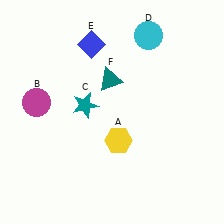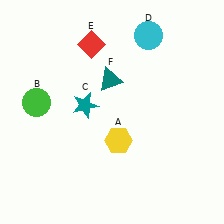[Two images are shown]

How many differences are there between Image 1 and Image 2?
There are 2 differences between the two images.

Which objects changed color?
B changed from magenta to green. E changed from blue to red.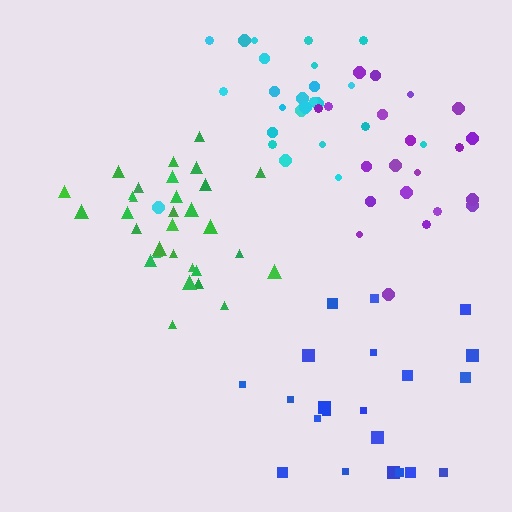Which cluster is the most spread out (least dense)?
Blue.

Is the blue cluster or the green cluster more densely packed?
Green.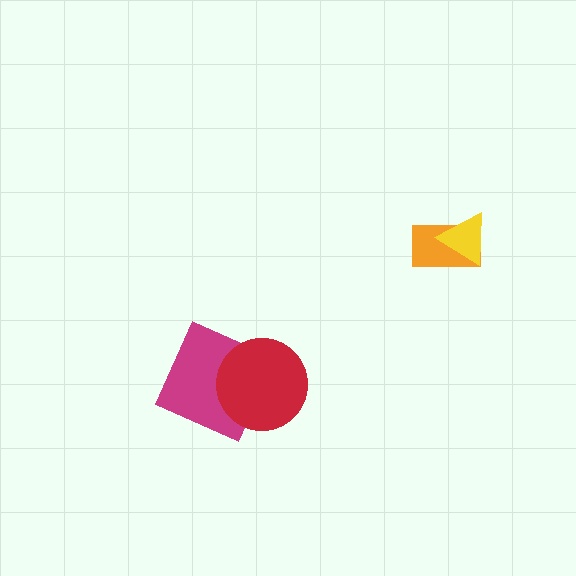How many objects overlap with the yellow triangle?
1 object overlaps with the yellow triangle.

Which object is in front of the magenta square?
The red circle is in front of the magenta square.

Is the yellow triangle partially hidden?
No, no other shape covers it.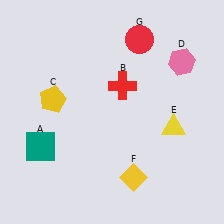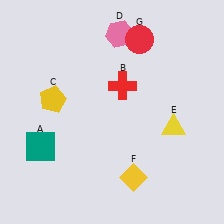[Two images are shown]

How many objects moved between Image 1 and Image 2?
1 object moved between the two images.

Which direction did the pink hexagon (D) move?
The pink hexagon (D) moved left.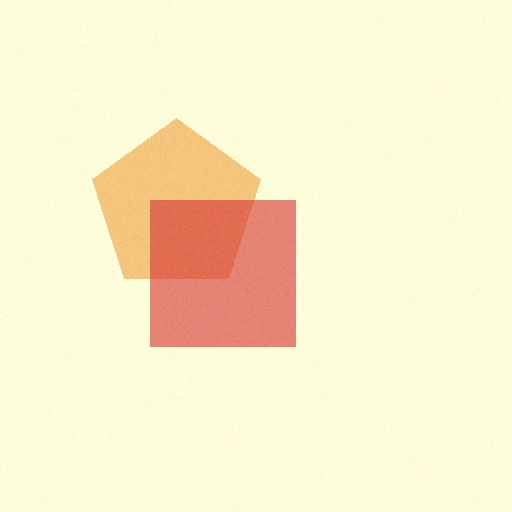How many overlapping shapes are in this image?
There are 2 overlapping shapes in the image.